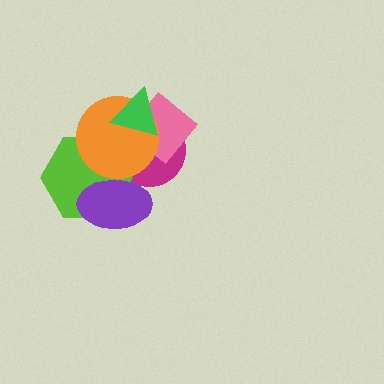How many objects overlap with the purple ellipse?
3 objects overlap with the purple ellipse.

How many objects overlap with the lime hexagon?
3 objects overlap with the lime hexagon.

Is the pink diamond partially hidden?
Yes, it is partially covered by another shape.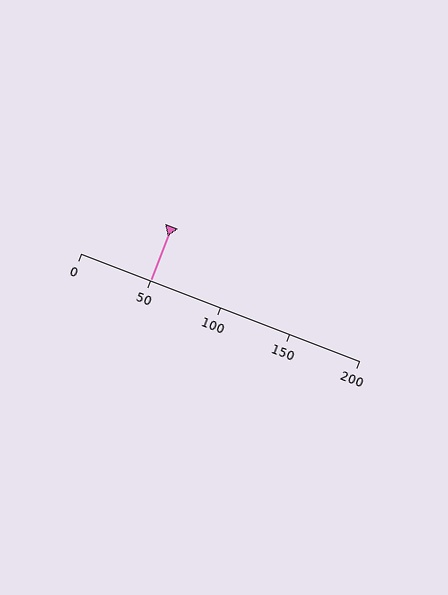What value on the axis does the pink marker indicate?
The marker indicates approximately 50.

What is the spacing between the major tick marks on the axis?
The major ticks are spaced 50 apart.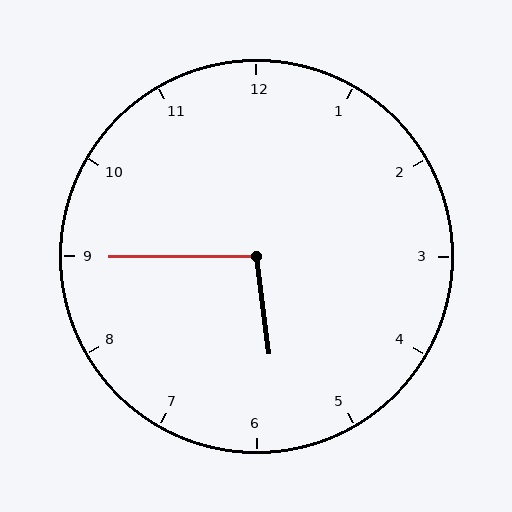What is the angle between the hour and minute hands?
Approximately 98 degrees.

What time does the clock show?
5:45.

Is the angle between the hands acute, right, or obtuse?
It is obtuse.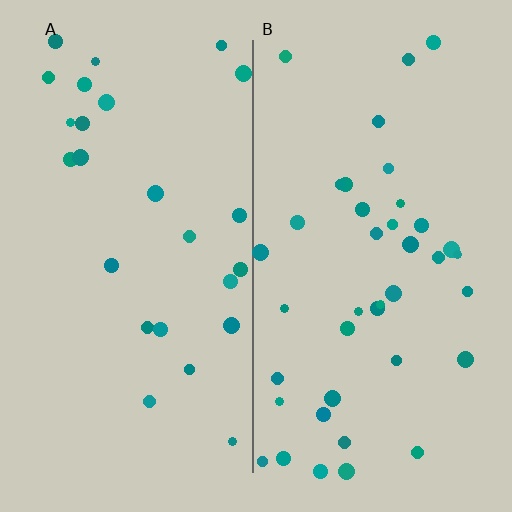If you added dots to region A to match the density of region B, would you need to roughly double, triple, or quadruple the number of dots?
Approximately double.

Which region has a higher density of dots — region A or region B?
B (the right).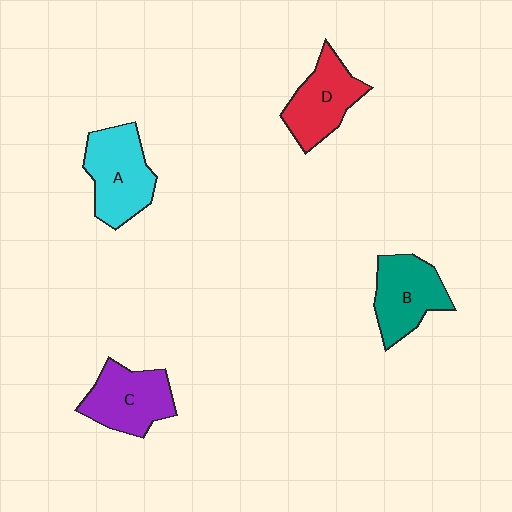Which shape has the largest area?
Shape A (cyan).